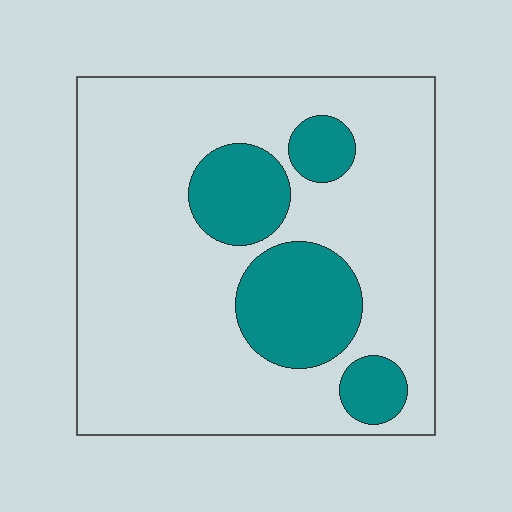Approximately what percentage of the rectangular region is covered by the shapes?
Approximately 20%.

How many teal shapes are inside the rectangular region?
4.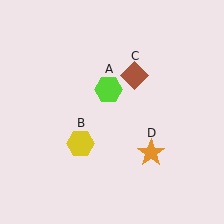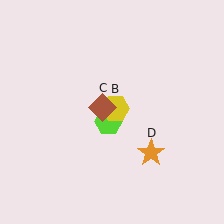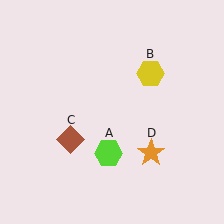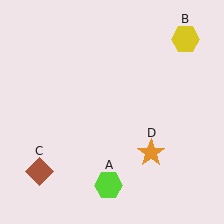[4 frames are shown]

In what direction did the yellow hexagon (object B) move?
The yellow hexagon (object B) moved up and to the right.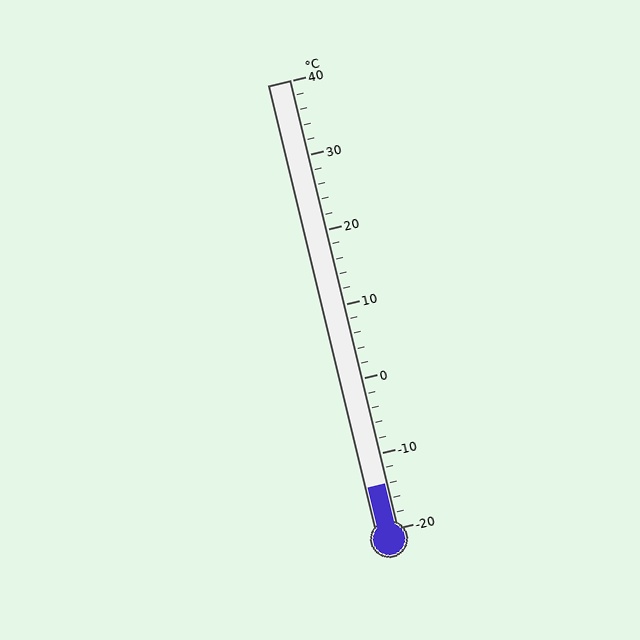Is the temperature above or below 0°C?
The temperature is below 0°C.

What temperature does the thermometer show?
The thermometer shows approximately -14°C.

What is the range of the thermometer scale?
The thermometer scale ranges from -20°C to 40°C.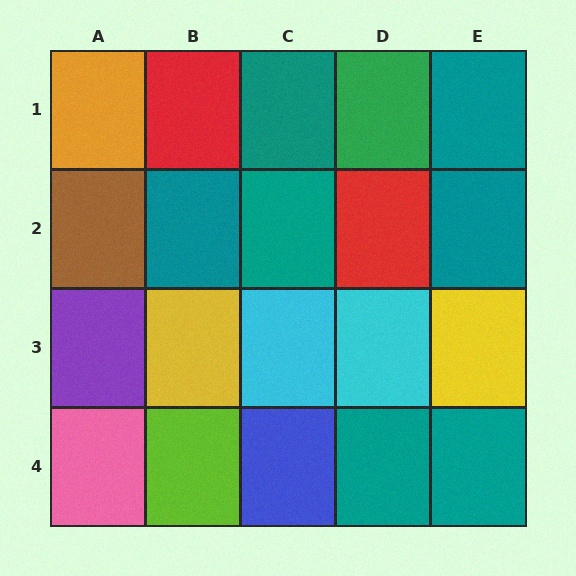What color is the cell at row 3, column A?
Purple.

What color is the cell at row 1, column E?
Teal.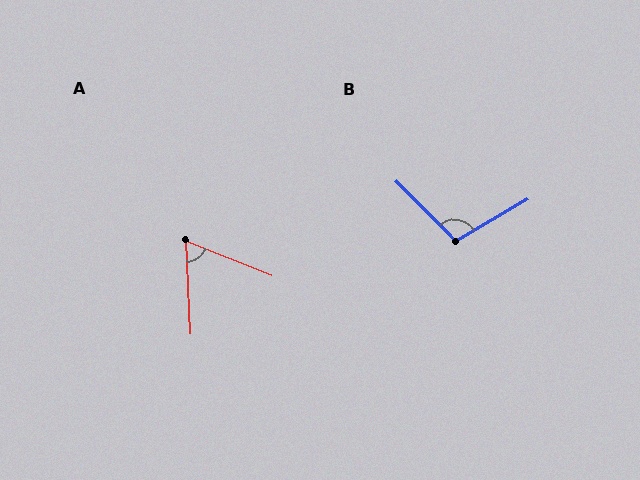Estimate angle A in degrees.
Approximately 65 degrees.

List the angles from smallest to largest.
A (65°), B (105°).